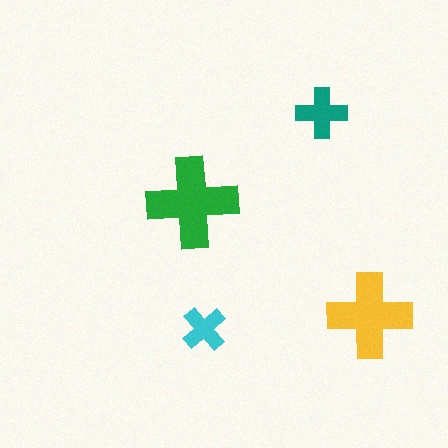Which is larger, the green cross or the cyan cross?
The green one.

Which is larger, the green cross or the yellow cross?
The green one.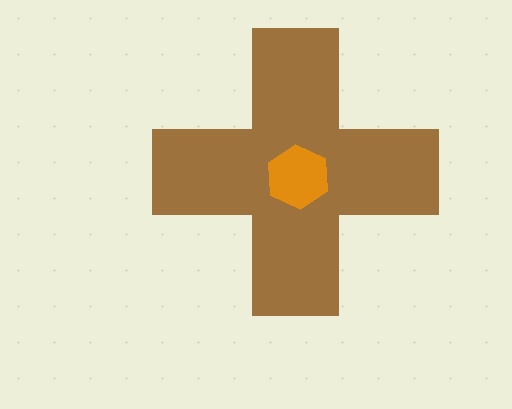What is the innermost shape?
The orange hexagon.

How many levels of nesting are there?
2.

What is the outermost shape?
The brown cross.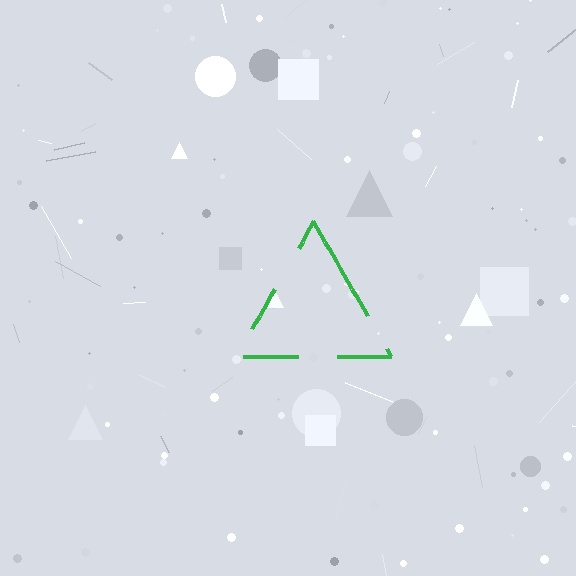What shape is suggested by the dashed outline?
The dashed outline suggests a triangle.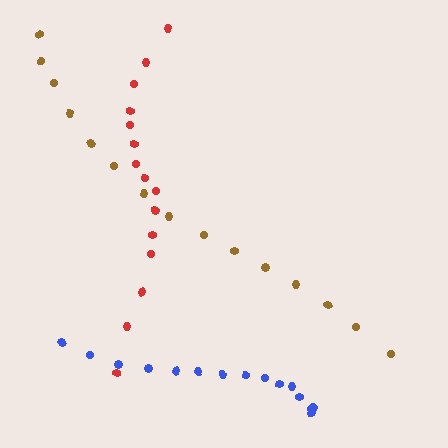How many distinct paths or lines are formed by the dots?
There are 3 distinct paths.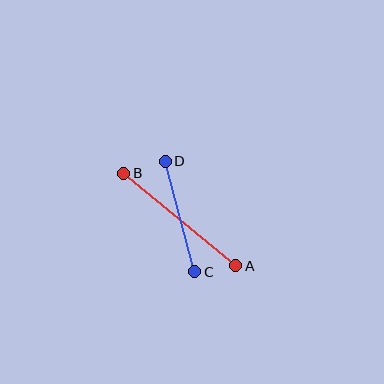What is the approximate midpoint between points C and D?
The midpoint is at approximately (180, 216) pixels.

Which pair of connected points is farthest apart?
Points A and B are farthest apart.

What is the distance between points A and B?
The distance is approximately 145 pixels.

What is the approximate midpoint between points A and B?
The midpoint is at approximately (180, 219) pixels.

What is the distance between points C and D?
The distance is approximately 114 pixels.